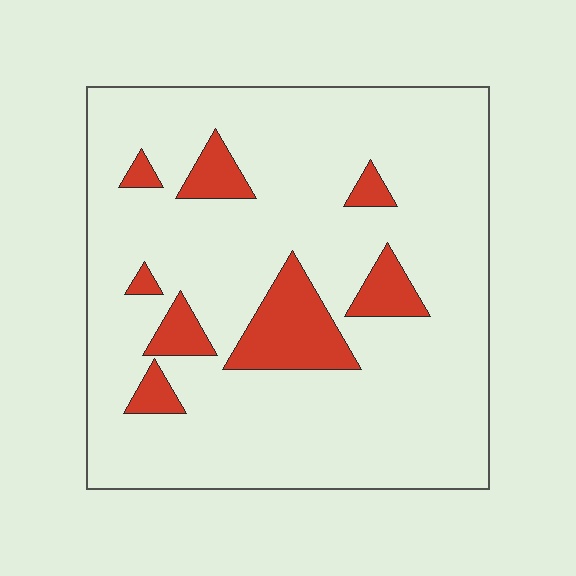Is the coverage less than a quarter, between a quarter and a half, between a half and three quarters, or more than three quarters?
Less than a quarter.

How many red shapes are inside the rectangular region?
8.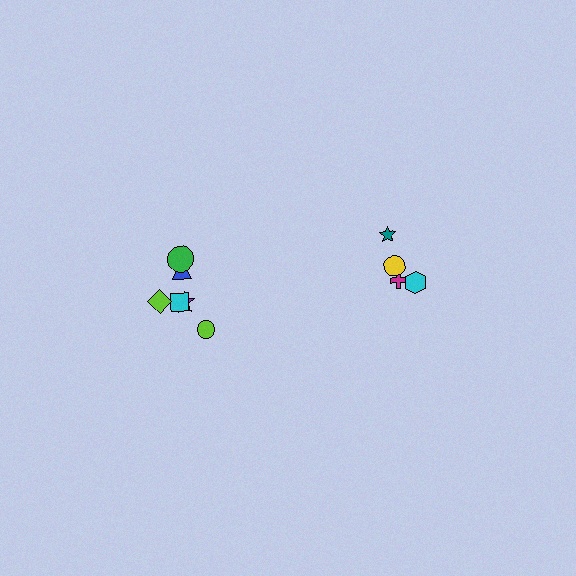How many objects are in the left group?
There are 6 objects.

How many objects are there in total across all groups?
There are 10 objects.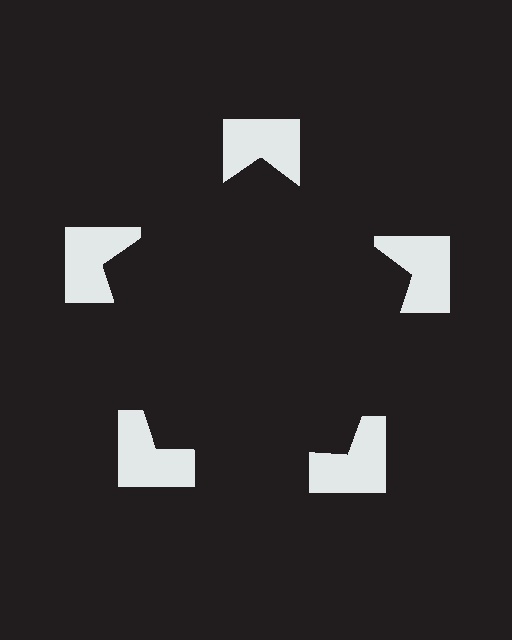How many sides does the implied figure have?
5 sides.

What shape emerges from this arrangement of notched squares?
An illusory pentagon — its edges are inferred from the aligned wedge cuts in the notched squares, not physically drawn.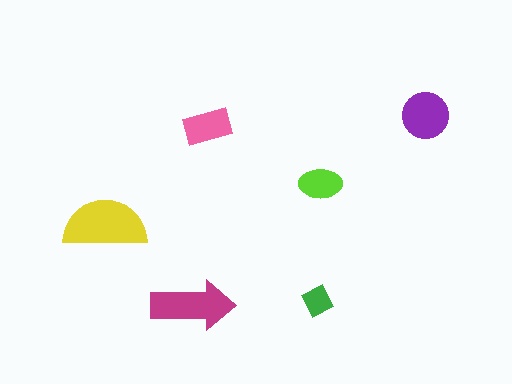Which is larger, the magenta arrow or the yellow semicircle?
The yellow semicircle.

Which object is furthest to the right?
The purple circle is rightmost.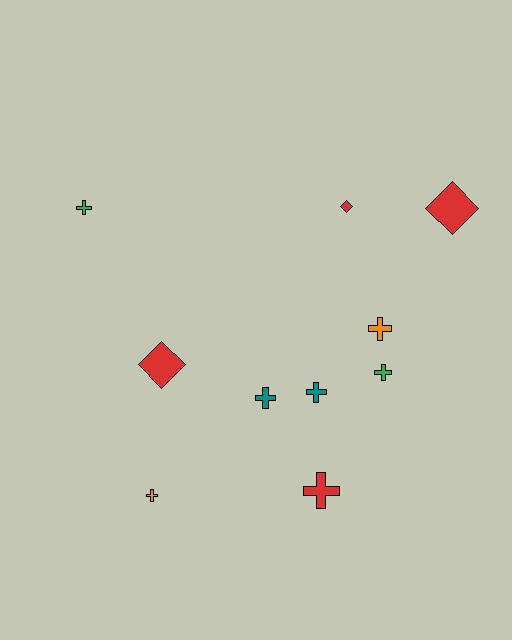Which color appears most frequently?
Red, with 4 objects.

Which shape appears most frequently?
Cross, with 7 objects.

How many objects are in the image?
There are 10 objects.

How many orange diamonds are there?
There are no orange diamonds.